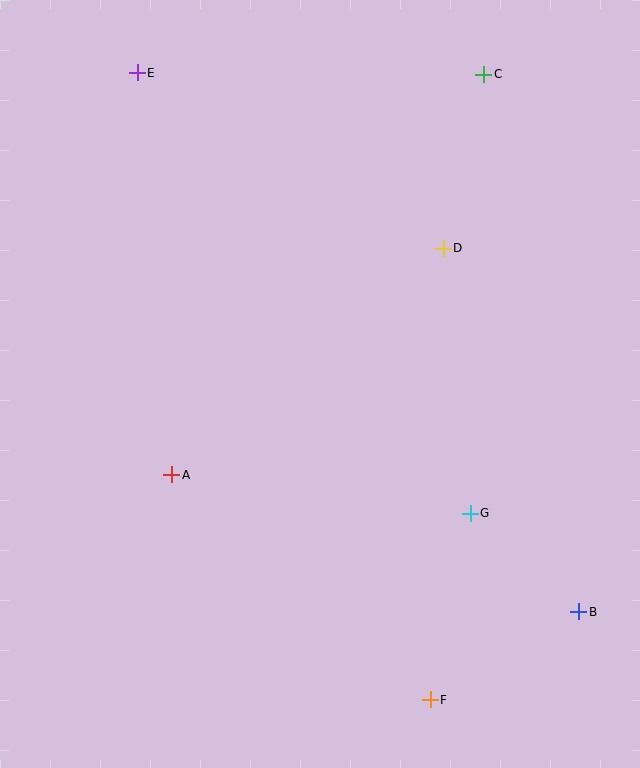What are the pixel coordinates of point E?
Point E is at (137, 73).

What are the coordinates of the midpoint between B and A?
The midpoint between B and A is at (375, 543).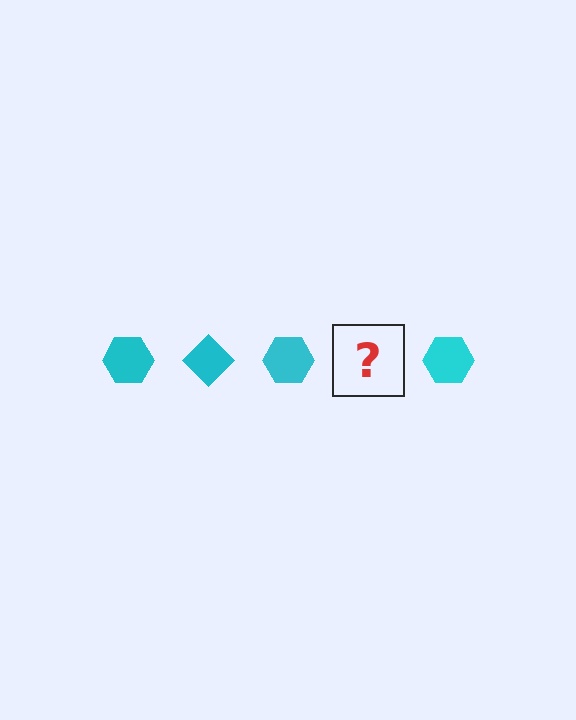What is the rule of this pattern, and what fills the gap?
The rule is that the pattern cycles through hexagon, diamond shapes in cyan. The gap should be filled with a cyan diamond.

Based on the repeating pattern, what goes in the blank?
The blank should be a cyan diamond.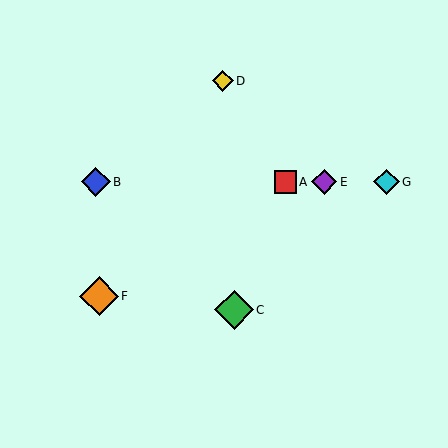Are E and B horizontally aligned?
Yes, both are at y≈182.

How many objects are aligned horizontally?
4 objects (A, B, E, G) are aligned horizontally.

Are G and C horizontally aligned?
No, G is at y≈182 and C is at y≈310.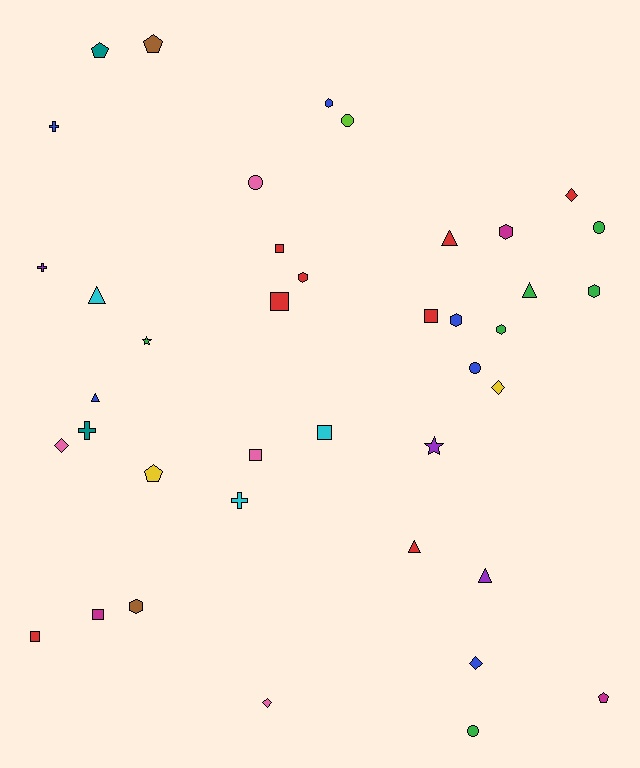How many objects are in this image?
There are 40 objects.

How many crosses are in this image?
There are 4 crosses.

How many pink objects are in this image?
There are 4 pink objects.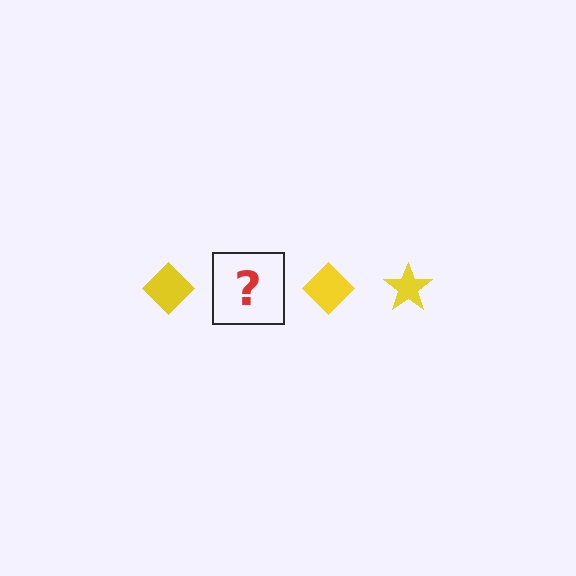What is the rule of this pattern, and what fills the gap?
The rule is that the pattern cycles through diamond, star shapes in yellow. The gap should be filled with a yellow star.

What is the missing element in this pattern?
The missing element is a yellow star.